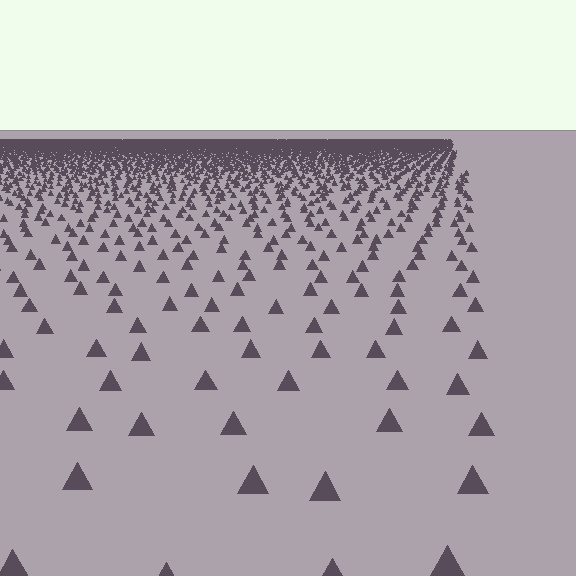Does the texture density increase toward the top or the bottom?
Density increases toward the top.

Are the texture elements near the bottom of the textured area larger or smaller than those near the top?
Larger. Near the bottom, elements are closer to the viewer and appear at a bigger on-screen size.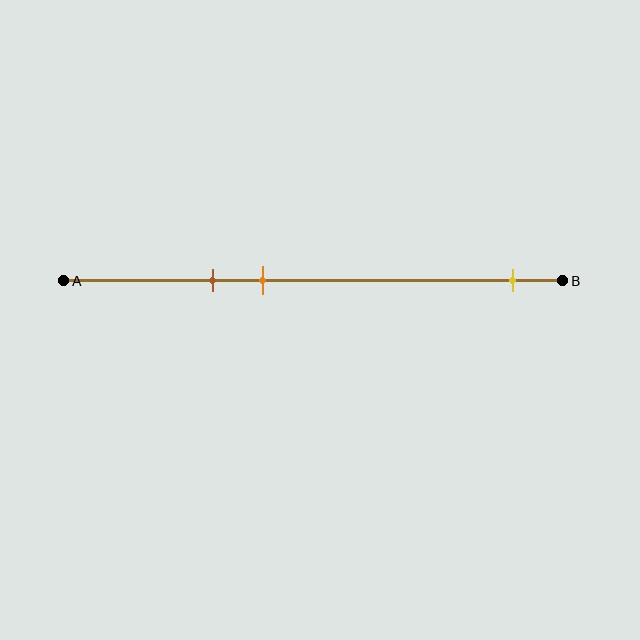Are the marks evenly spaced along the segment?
No, the marks are not evenly spaced.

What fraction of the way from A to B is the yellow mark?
The yellow mark is approximately 90% (0.9) of the way from A to B.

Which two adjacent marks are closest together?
The brown and orange marks are the closest adjacent pair.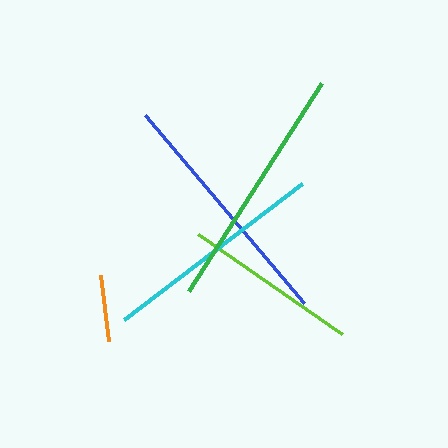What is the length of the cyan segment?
The cyan segment is approximately 224 pixels long.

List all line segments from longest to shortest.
From longest to shortest: green, blue, cyan, lime, orange.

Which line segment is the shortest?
The orange line is the shortest at approximately 67 pixels.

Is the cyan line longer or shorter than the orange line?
The cyan line is longer than the orange line.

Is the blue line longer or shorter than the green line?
The green line is longer than the blue line.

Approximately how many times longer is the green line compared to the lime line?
The green line is approximately 1.4 times the length of the lime line.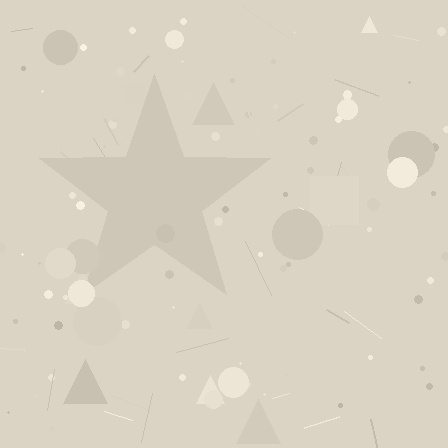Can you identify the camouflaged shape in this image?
The camouflaged shape is a star.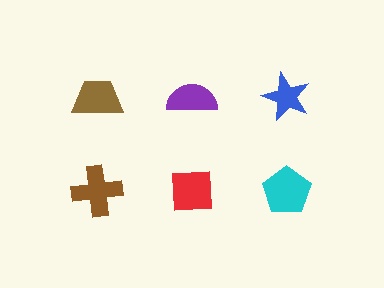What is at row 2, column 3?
A cyan pentagon.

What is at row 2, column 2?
A red square.